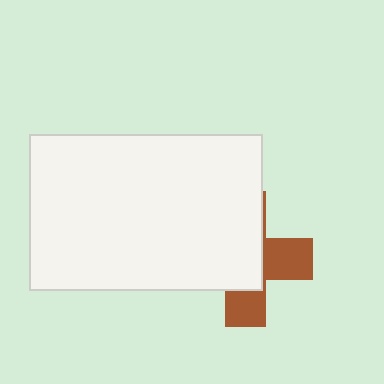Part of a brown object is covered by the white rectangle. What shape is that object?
It is a cross.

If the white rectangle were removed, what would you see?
You would see the complete brown cross.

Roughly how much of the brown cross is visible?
A small part of it is visible (roughly 39%).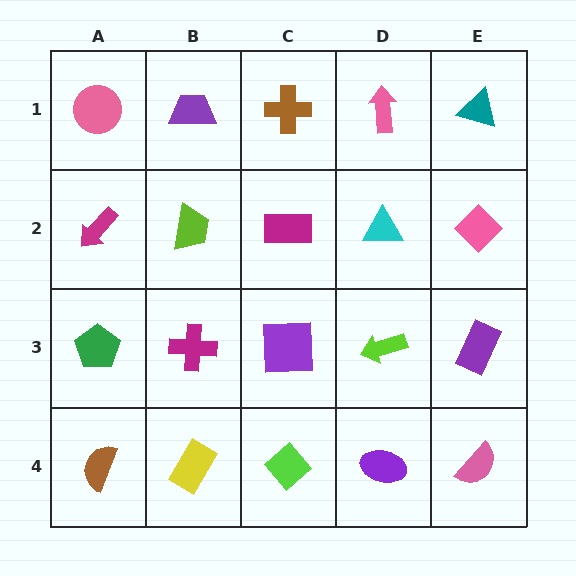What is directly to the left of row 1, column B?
A pink circle.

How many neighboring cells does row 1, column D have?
3.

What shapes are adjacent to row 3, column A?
A magenta arrow (row 2, column A), a brown semicircle (row 4, column A), a magenta cross (row 3, column B).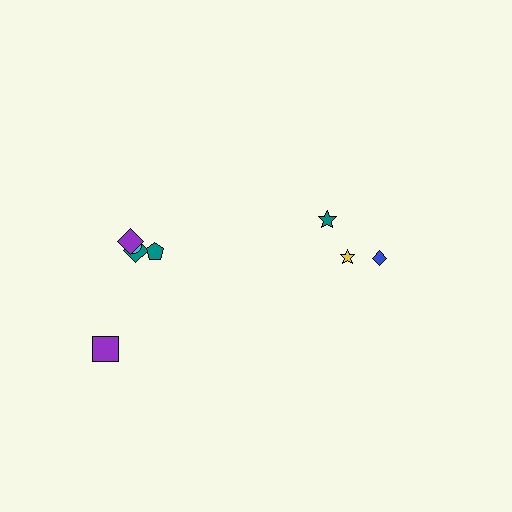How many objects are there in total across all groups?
There are 8 objects.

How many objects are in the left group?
There are 5 objects.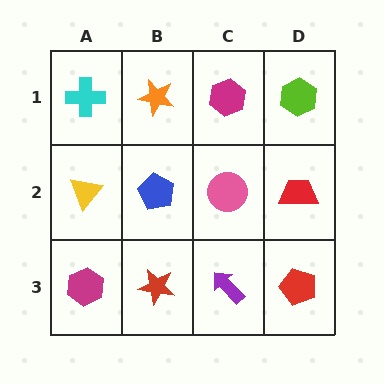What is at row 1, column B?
An orange star.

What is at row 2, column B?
A blue pentagon.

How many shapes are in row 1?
4 shapes.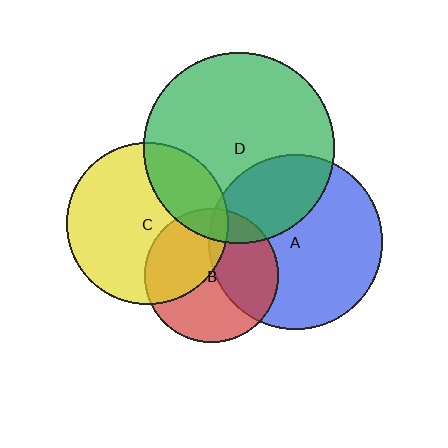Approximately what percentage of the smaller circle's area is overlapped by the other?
Approximately 15%.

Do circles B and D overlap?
Yes.